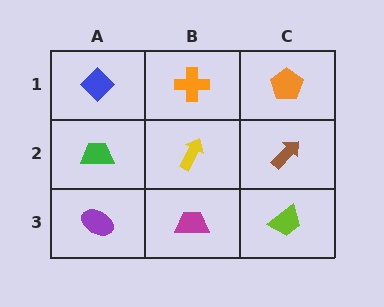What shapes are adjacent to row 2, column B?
An orange cross (row 1, column B), a magenta trapezoid (row 3, column B), a green trapezoid (row 2, column A), a brown arrow (row 2, column C).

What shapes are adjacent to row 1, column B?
A yellow arrow (row 2, column B), a blue diamond (row 1, column A), an orange pentagon (row 1, column C).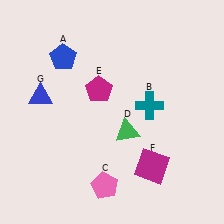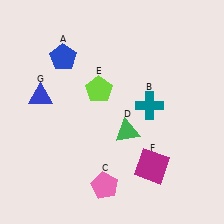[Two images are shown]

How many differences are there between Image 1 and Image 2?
There is 1 difference between the two images.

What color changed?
The pentagon (E) changed from magenta in Image 1 to lime in Image 2.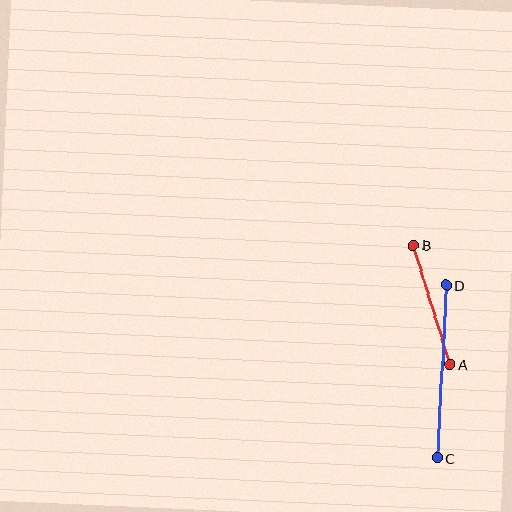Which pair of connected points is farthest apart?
Points C and D are farthest apart.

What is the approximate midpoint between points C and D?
The midpoint is at approximately (442, 372) pixels.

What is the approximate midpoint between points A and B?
The midpoint is at approximately (432, 305) pixels.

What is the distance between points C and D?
The distance is approximately 173 pixels.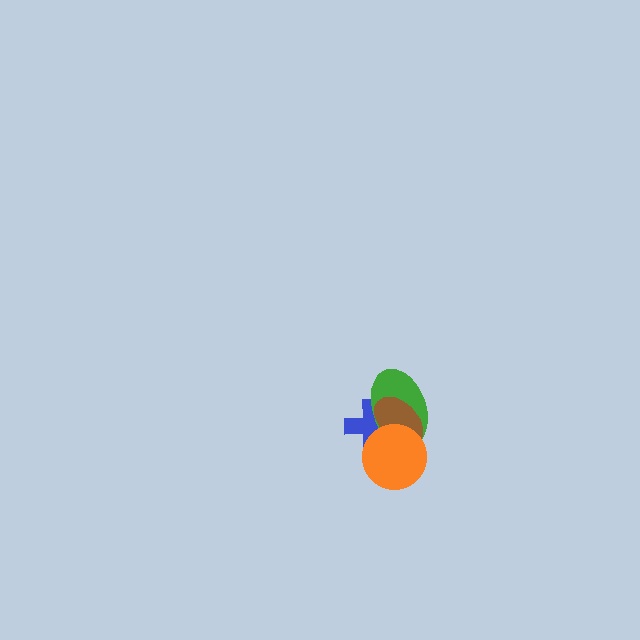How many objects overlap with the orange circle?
3 objects overlap with the orange circle.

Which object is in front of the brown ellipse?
The orange circle is in front of the brown ellipse.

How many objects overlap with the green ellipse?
3 objects overlap with the green ellipse.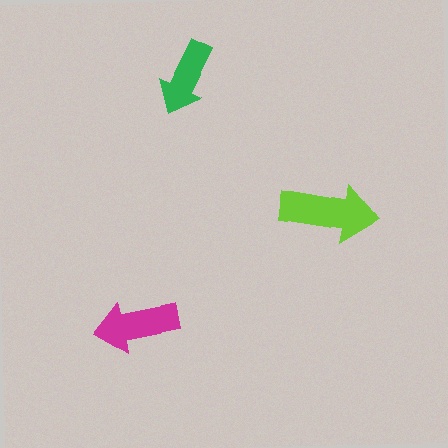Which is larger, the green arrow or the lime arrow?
The lime one.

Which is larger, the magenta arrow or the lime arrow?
The lime one.